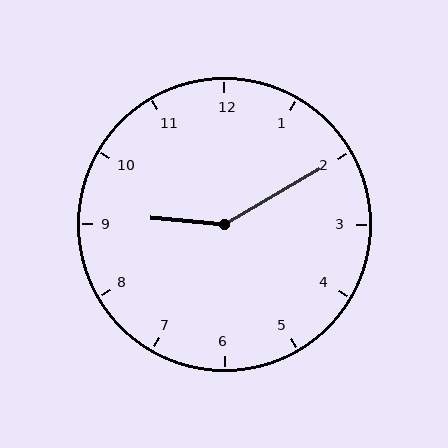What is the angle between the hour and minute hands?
Approximately 145 degrees.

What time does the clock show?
9:10.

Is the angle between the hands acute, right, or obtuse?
It is obtuse.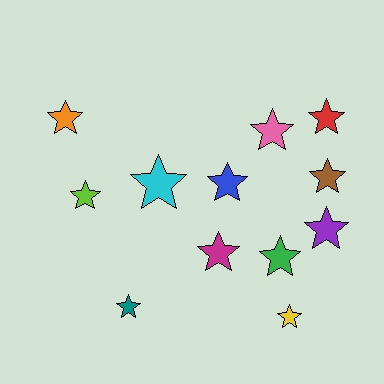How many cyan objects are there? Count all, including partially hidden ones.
There is 1 cyan object.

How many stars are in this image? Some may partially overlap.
There are 12 stars.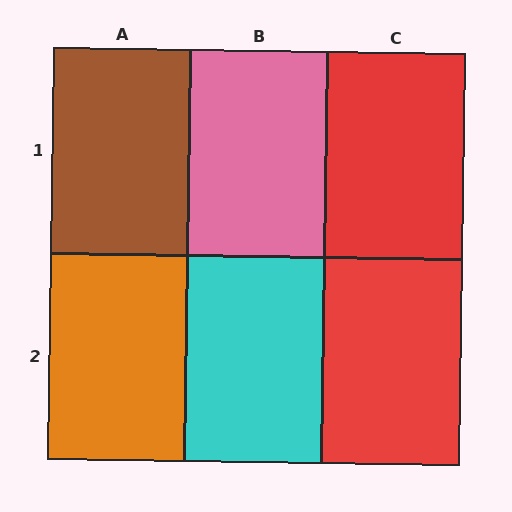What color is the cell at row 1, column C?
Red.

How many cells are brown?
1 cell is brown.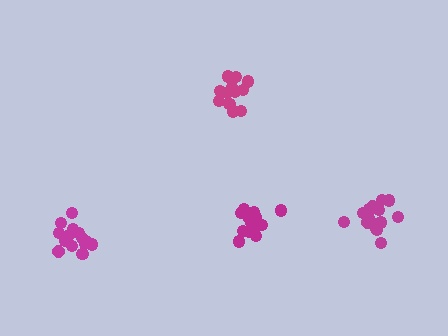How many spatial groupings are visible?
There are 4 spatial groupings.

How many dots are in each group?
Group 1: 14 dots, Group 2: 15 dots, Group 3: 14 dots, Group 4: 12 dots (55 total).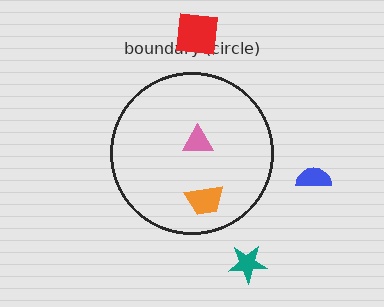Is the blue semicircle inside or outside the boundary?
Outside.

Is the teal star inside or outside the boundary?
Outside.